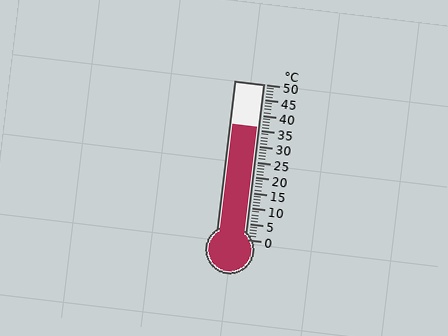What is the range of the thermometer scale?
The thermometer scale ranges from 0°C to 50°C.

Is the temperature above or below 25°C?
The temperature is above 25°C.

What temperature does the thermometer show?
The thermometer shows approximately 36°C.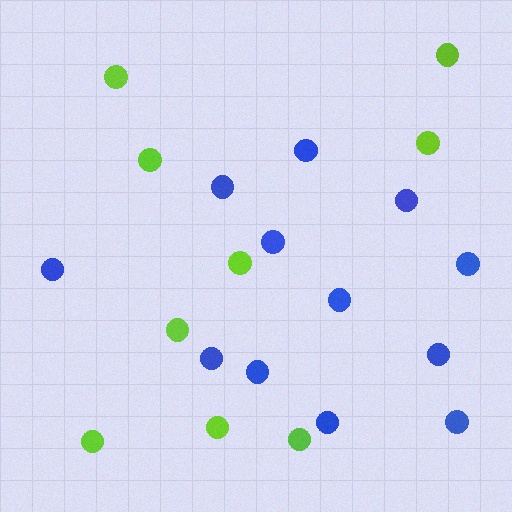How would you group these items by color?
There are 2 groups: one group of lime circles (9) and one group of blue circles (12).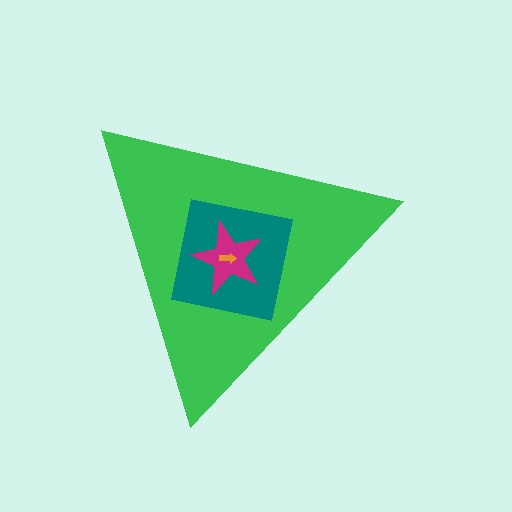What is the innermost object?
The orange arrow.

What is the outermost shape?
The green triangle.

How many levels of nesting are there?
4.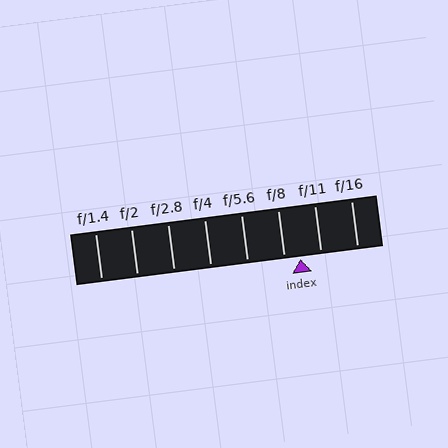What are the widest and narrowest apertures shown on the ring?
The widest aperture shown is f/1.4 and the narrowest is f/16.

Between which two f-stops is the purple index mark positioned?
The index mark is between f/8 and f/11.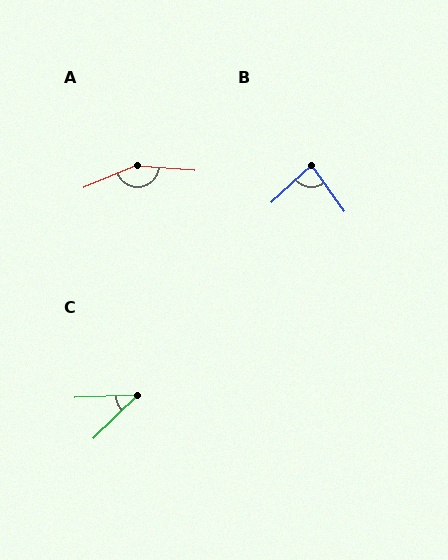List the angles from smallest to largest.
C (42°), B (82°), A (153°).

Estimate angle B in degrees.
Approximately 82 degrees.